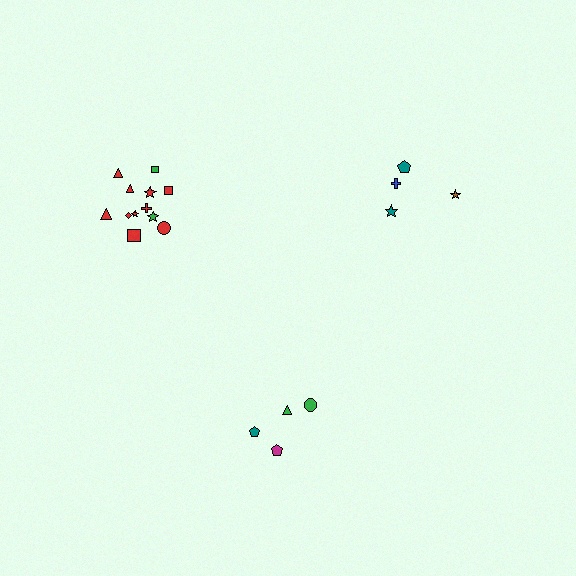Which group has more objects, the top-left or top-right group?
The top-left group.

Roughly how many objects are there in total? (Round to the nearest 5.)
Roughly 20 objects in total.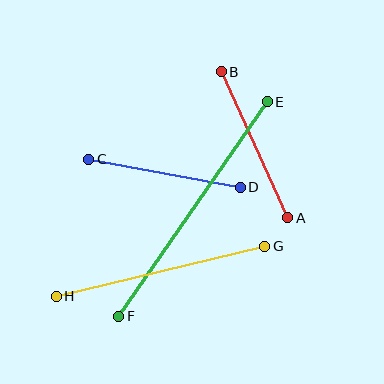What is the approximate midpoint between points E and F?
The midpoint is at approximately (193, 209) pixels.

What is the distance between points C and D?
The distance is approximately 154 pixels.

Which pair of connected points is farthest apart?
Points E and F are farthest apart.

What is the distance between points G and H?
The distance is approximately 214 pixels.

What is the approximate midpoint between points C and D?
The midpoint is at approximately (164, 173) pixels.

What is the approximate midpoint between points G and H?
The midpoint is at approximately (161, 271) pixels.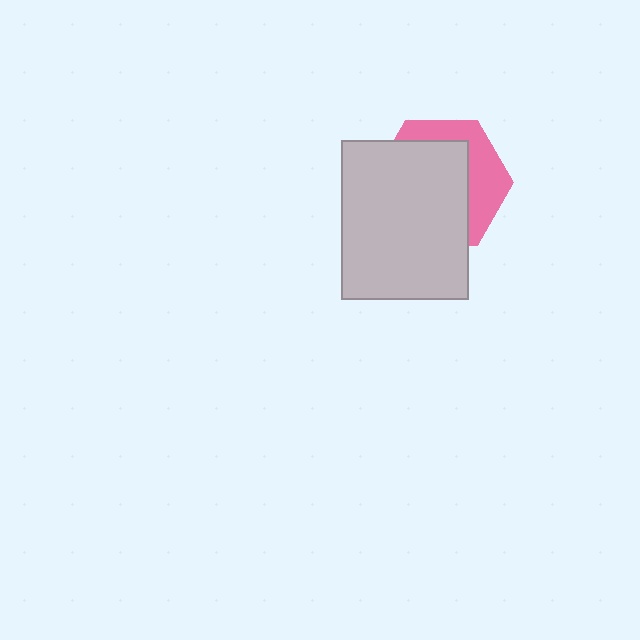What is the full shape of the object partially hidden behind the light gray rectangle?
The partially hidden object is a pink hexagon.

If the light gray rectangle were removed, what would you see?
You would see the complete pink hexagon.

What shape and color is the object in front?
The object in front is a light gray rectangle.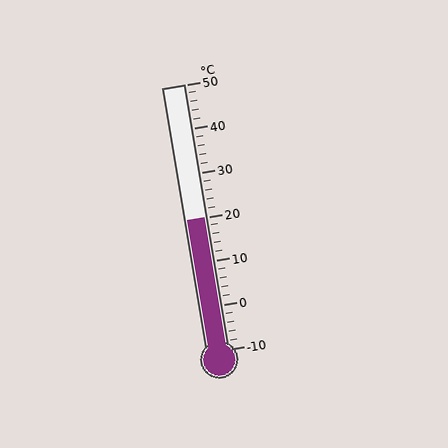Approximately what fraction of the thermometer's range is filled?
The thermometer is filled to approximately 50% of its range.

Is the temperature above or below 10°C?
The temperature is above 10°C.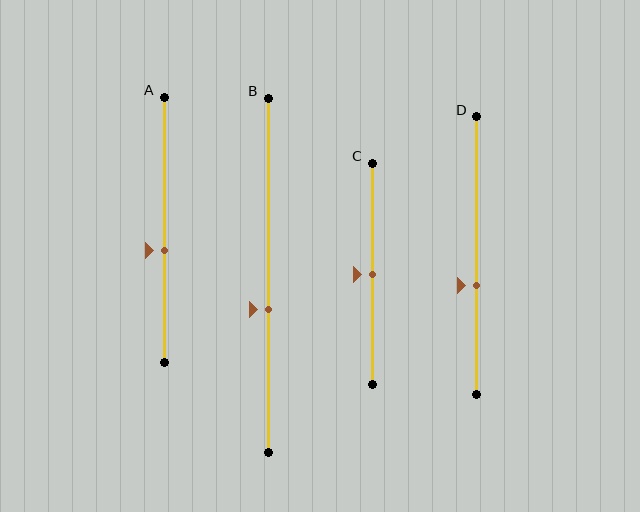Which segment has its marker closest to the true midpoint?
Segment C has its marker closest to the true midpoint.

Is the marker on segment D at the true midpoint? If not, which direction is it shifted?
No, the marker on segment D is shifted downward by about 11% of the segment length.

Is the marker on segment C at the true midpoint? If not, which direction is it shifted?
Yes, the marker on segment C is at the true midpoint.